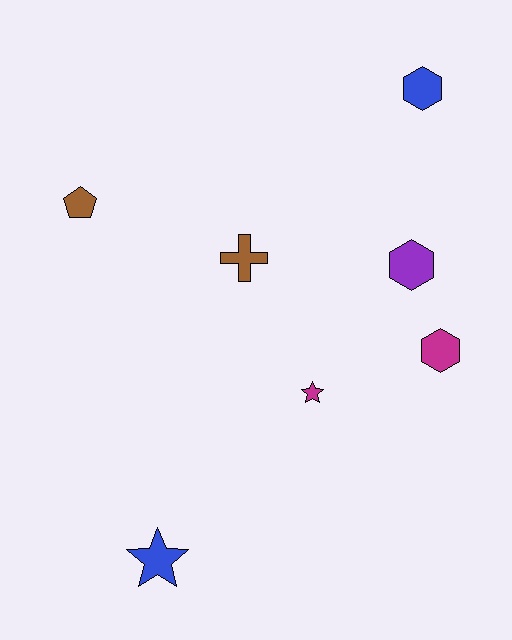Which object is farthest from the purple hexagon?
The blue star is farthest from the purple hexagon.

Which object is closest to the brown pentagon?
The brown cross is closest to the brown pentagon.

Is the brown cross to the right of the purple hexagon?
No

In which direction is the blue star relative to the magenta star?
The blue star is below the magenta star.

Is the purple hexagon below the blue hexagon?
Yes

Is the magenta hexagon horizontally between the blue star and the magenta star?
No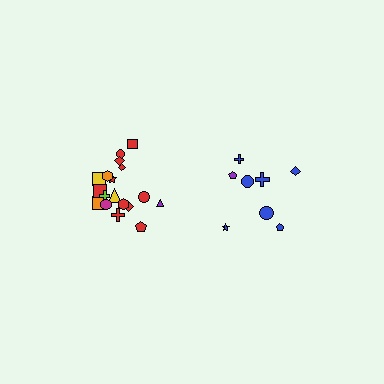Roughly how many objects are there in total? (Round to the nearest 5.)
Roughly 25 objects in total.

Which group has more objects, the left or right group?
The left group.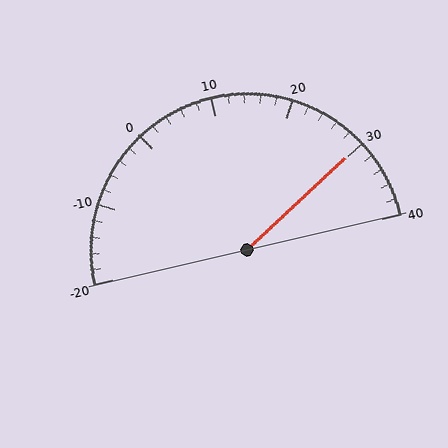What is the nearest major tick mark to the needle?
The nearest major tick mark is 30.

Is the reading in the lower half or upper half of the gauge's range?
The reading is in the upper half of the range (-20 to 40).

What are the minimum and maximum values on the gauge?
The gauge ranges from -20 to 40.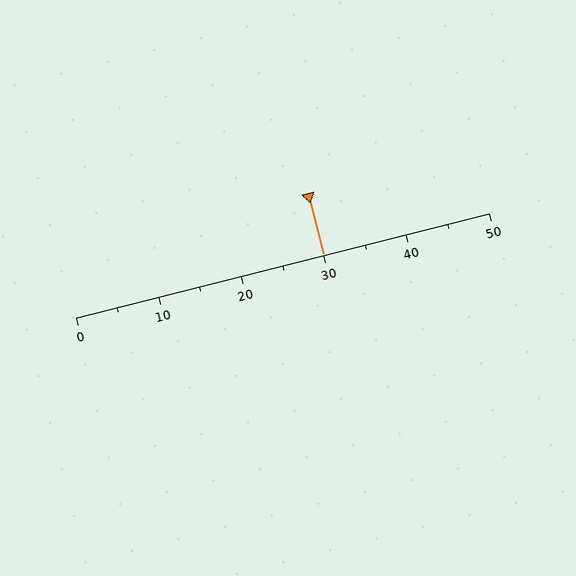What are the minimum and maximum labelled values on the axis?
The axis runs from 0 to 50.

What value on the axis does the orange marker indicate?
The marker indicates approximately 30.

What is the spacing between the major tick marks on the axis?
The major ticks are spaced 10 apart.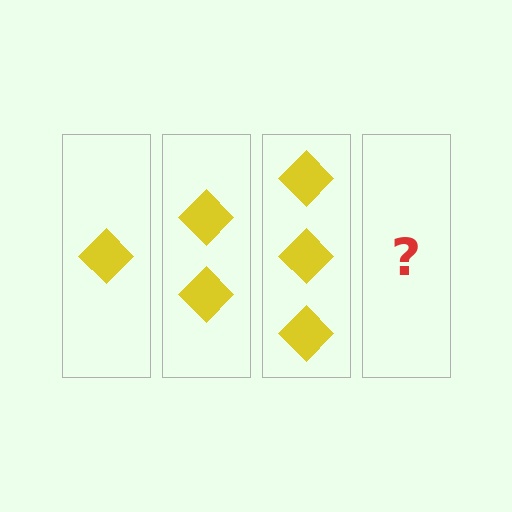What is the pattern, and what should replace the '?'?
The pattern is that each step adds one more diamond. The '?' should be 4 diamonds.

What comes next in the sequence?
The next element should be 4 diamonds.